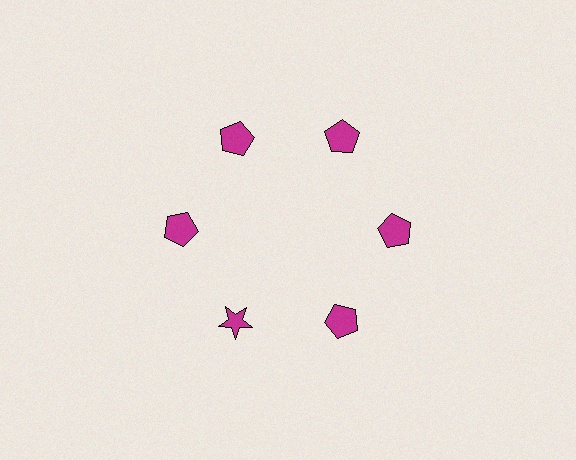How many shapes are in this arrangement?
There are 6 shapes arranged in a ring pattern.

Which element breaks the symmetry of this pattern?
The magenta star at roughly the 7 o'clock position breaks the symmetry. All other shapes are magenta pentagons.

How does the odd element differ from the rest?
It has a different shape: star instead of pentagon.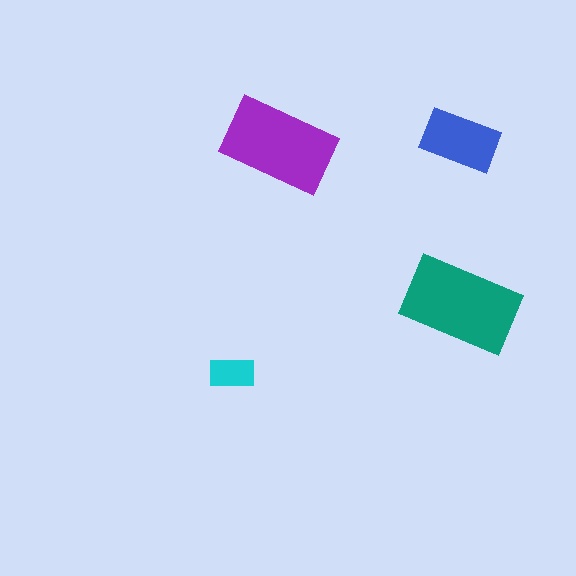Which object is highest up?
The blue rectangle is topmost.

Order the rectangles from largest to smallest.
the teal one, the purple one, the blue one, the cyan one.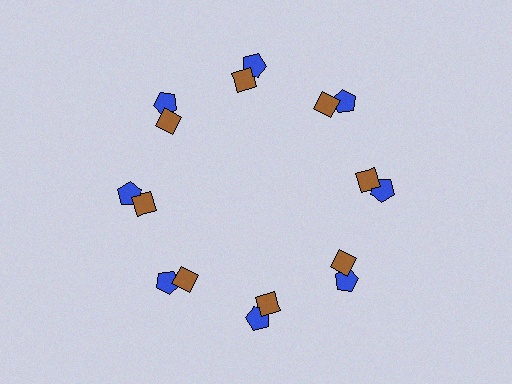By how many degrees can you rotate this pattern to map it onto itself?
The pattern maps onto itself every 45 degrees of rotation.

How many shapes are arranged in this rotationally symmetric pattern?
There are 16 shapes, arranged in 8 groups of 2.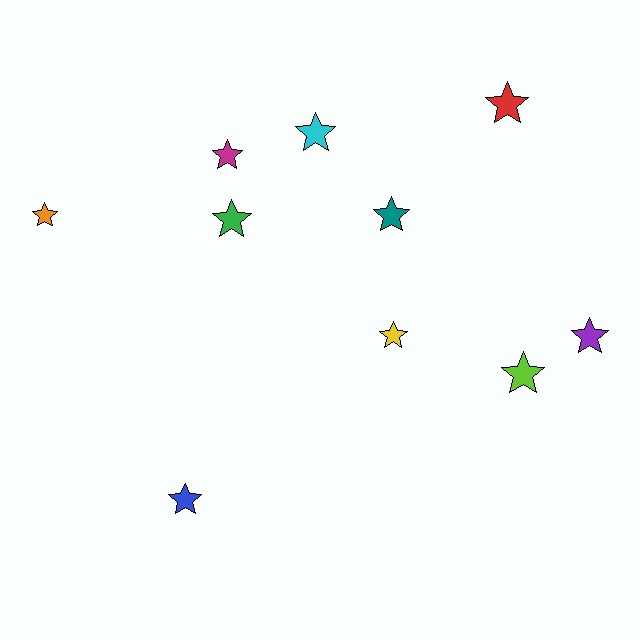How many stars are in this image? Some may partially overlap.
There are 10 stars.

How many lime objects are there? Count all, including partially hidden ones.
There is 1 lime object.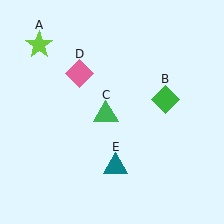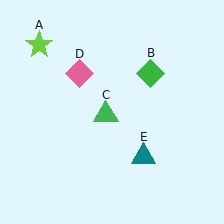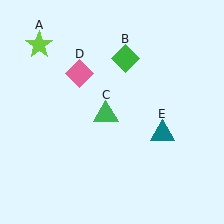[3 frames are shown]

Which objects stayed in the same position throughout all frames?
Lime star (object A) and green triangle (object C) and pink diamond (object D) remained stationary.